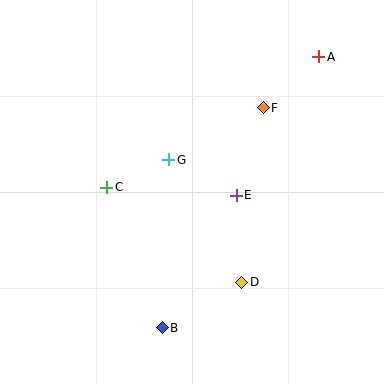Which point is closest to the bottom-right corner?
Point D is closest to the bottom-right corner.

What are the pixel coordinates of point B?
Point B is at (162, 328).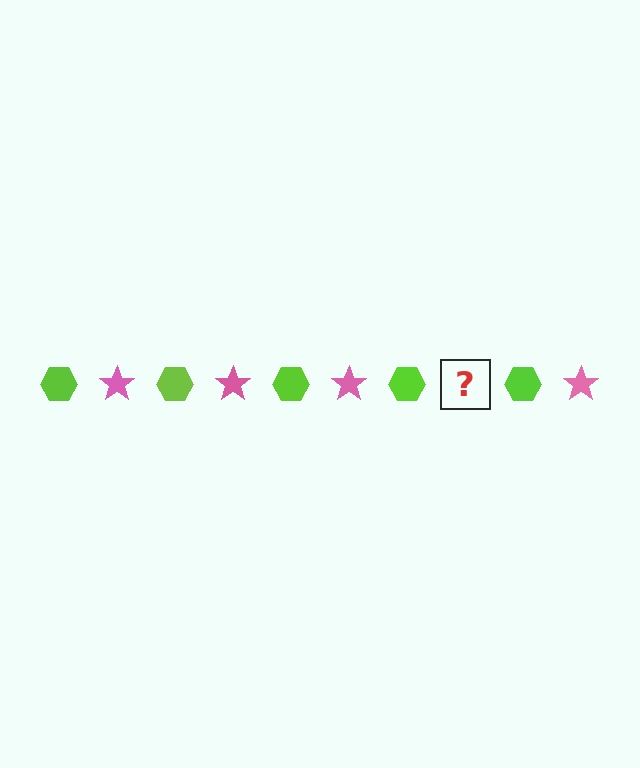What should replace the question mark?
The question mark should be replaced with a pink star.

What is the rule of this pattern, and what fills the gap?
The rule is that the pattern alternates between lime hexagon and pink star. The gap should be filled with a pink star.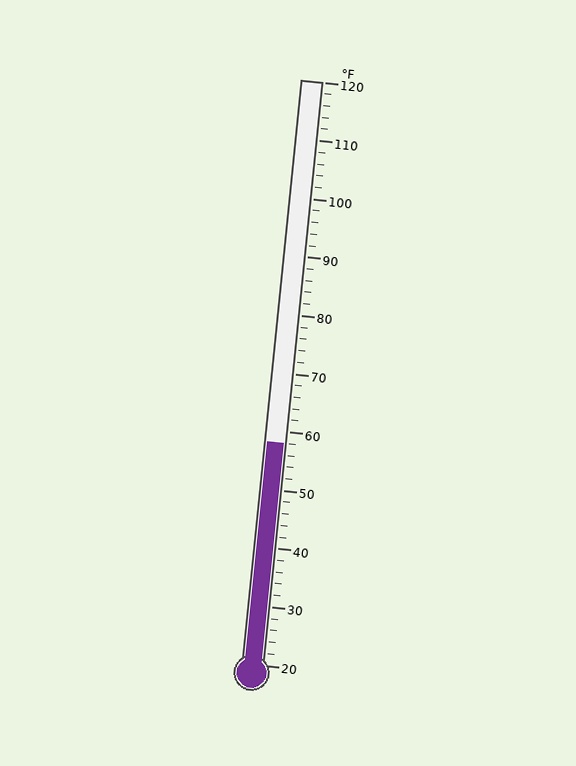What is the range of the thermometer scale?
The thermometer scale ranges from 20°F to 120°F.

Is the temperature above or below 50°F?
The temperature is above 50°F.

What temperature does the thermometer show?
The thermometer shows approximately 58°F.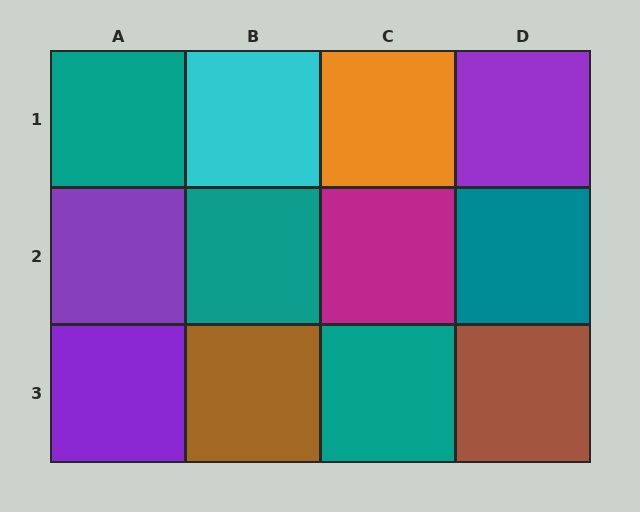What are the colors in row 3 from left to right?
Purple, brown, teal, brown.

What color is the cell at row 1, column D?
Purple.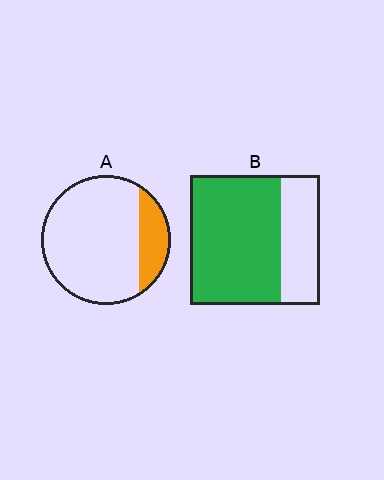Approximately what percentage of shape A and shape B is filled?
A is approximately 20% and B is approximately 70%.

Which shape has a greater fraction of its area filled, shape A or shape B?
Shape B.